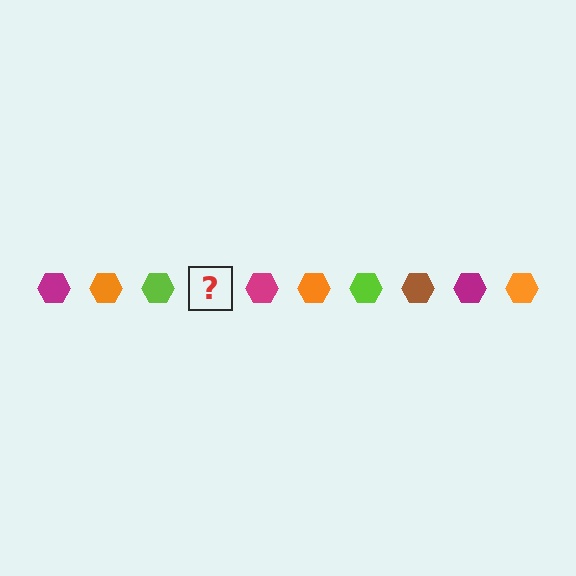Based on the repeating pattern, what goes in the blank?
The blank should be a brown hexagon.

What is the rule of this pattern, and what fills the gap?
The rule is that the pattern cycles through magenta, orange, lime, brown hexagons. The gap should be filled with a brown hexagon.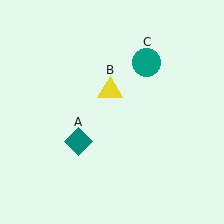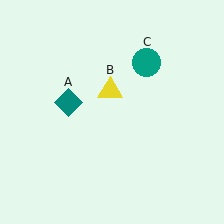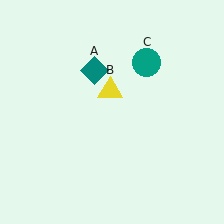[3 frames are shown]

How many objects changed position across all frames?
1 object changed position: teal diamond (object A).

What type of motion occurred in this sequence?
The teal diamond (object A) rotated clockwise around the center of the scene.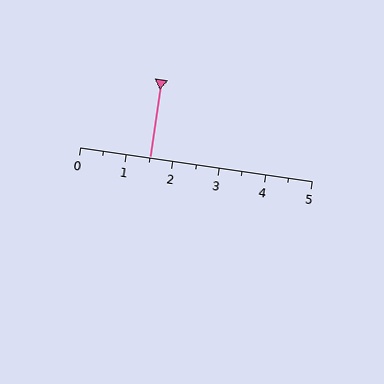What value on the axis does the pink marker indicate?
The marker indicates approximately 1.5.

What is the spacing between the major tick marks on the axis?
The major ticks are spaced 1 apart.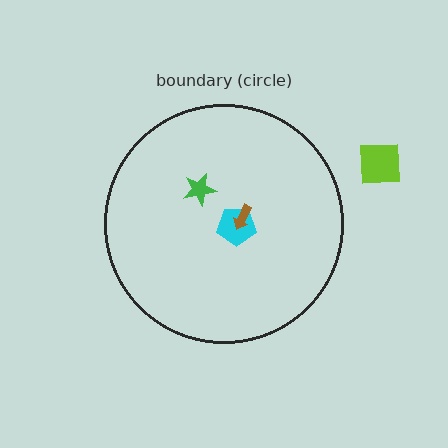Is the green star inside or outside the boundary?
Inside.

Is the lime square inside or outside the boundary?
Outside.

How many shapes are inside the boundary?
3 inside, 1 outside.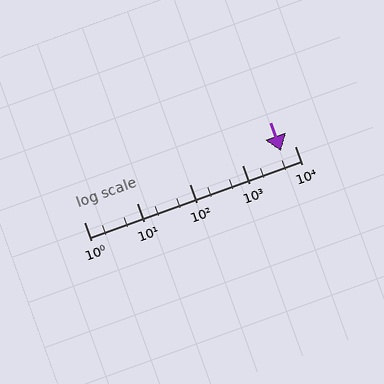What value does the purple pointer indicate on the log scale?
The pointer indicates approximately 5500.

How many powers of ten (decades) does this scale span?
The scale spans 4 decades, from 1 to 10000.